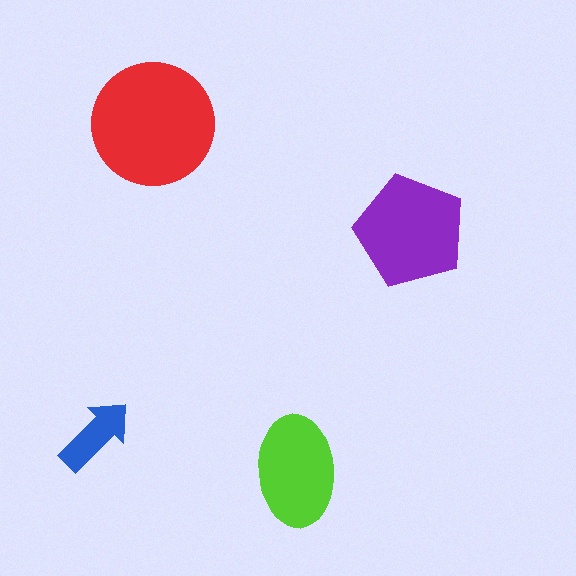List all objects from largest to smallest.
The red circle, the purple pentagon, the lime ellipse, the blue arrow.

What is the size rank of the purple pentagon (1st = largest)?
2nd.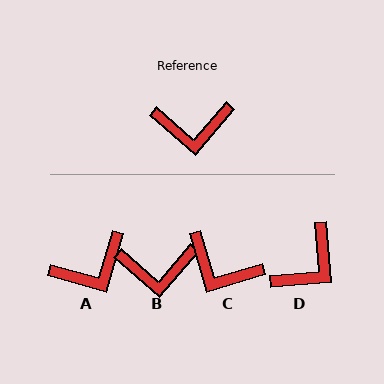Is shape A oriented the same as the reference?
No, it is off by about 24 degrees.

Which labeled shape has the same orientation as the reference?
B.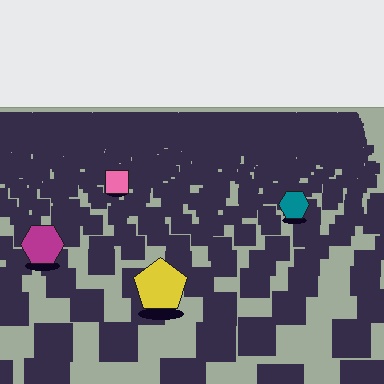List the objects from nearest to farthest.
From nearest to farthest: the yellow pentagon, the magenta hexagon, the teal hexagon, the pink square.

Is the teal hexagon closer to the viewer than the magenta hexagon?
No. The magenta hexagon is closer — you can tell from the texture gradient: the ground texture is coarser near it.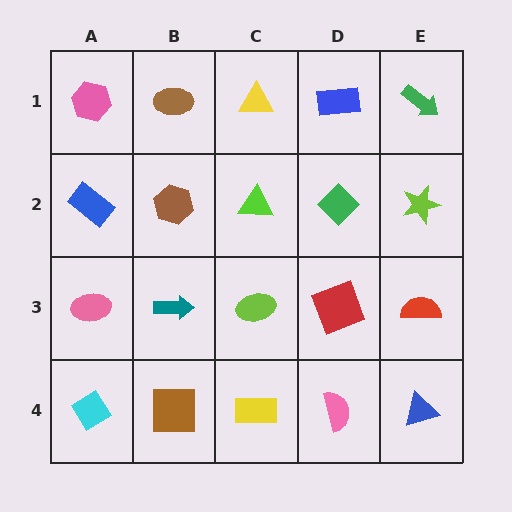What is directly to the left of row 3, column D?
A lime ellipse.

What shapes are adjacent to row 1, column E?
A lime star (row 2, column E), a blue rectangle (row 1, column D).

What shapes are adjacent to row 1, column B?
A brown hexagon (row 2, column B), a pink hexagon (row 1, column A), a yellow triangle (row 1, column C).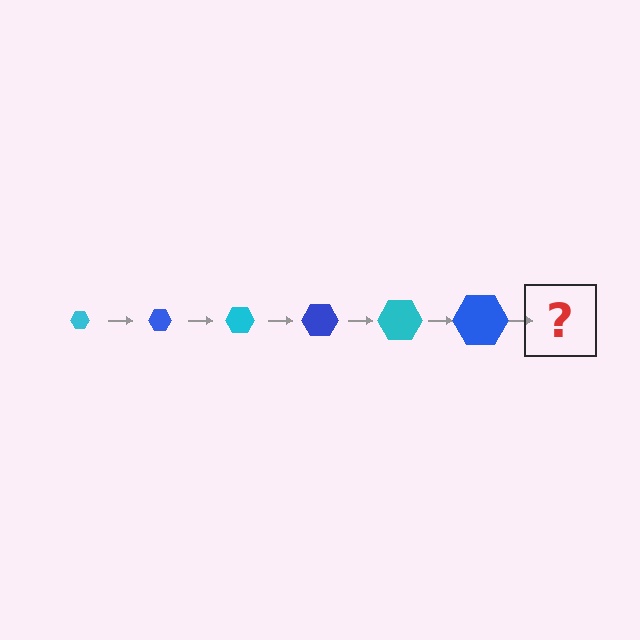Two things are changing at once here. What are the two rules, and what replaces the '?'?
The two rules are that the hexagon grows larger each step and the color cycles through cyan and blue. The '?' should be a cyan hexagon, larger than the previous one.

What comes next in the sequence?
The next element should be a cyan hexagon, larger than the previous one.